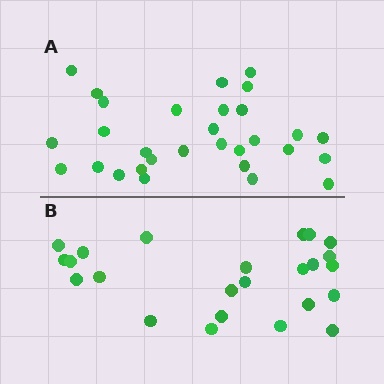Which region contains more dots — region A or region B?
Region A (the top region) has more dots.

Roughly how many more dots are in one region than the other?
Region A has about 6 more dots than region B.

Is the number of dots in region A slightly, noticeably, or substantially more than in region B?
Region A has noticeably more, but not dramatically so. The ratio is roughly 1.2 to 1.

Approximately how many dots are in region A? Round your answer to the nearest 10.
About 30 dots.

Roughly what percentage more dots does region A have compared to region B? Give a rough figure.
About 25% more.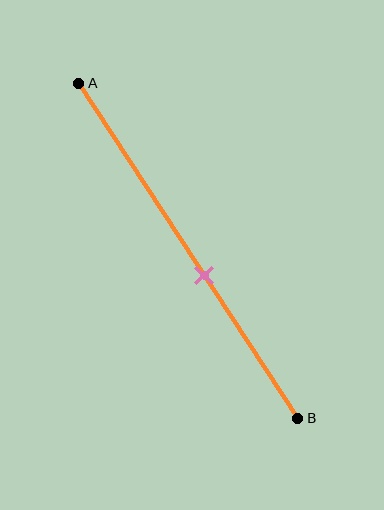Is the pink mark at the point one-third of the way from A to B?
No, the mark is at about 55% from A, not at the 33% one-third point.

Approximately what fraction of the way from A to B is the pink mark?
The pink mark is approximately 55% of the way from A to B.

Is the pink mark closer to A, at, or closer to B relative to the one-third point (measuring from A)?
The pink mark is closer to point B than the one-third point of segment AB.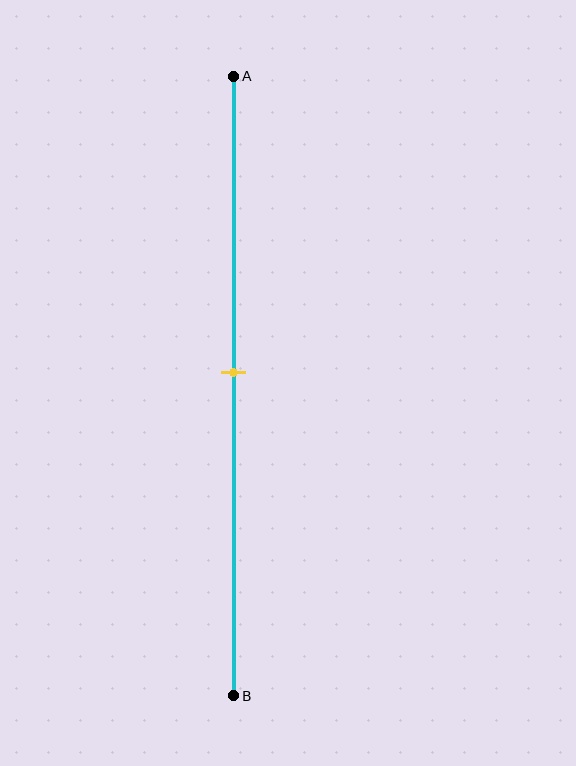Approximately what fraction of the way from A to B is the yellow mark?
The yellow mark is approximately 50% of the way from A to B.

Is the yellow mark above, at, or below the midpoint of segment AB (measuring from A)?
The yellow mark is approximately at the midpoint of segment AB.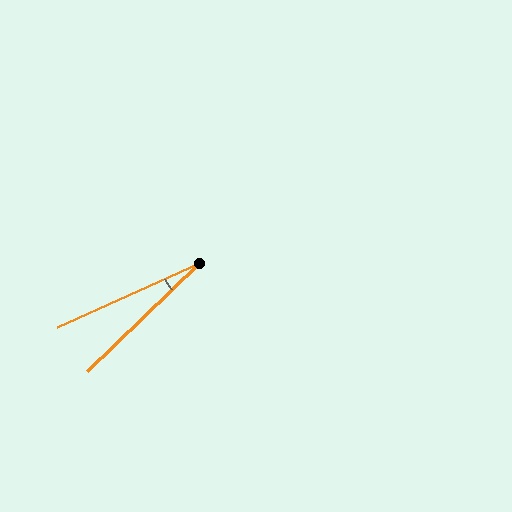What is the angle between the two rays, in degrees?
Approximately 20 degrees.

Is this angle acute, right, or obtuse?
It is acute.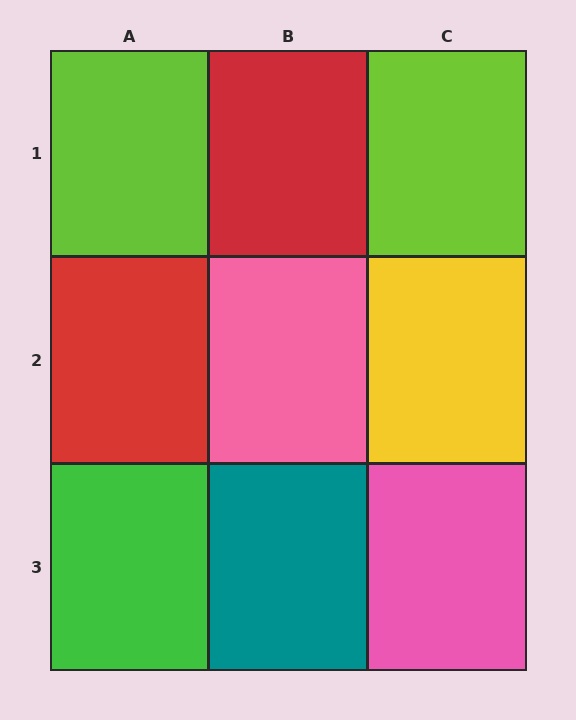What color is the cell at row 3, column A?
Green.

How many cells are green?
1 cell is green.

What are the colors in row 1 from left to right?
Lime, red, lime.